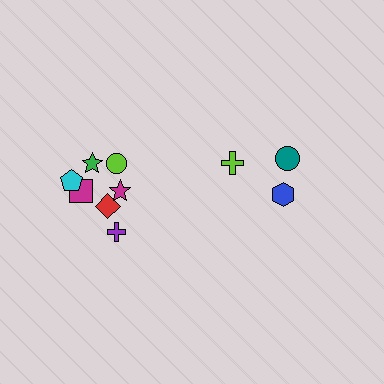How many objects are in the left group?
There are 7 objects.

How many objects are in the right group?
There are 3 objects.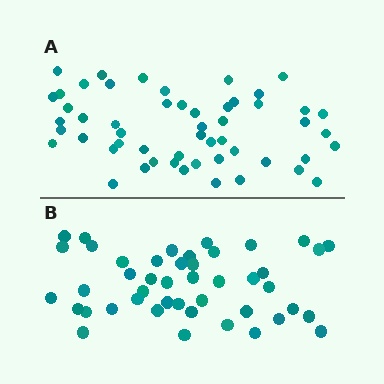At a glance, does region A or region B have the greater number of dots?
Region A (the top region) has more dots.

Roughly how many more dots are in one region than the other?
Region A has roughly 8 or so more dots than region B.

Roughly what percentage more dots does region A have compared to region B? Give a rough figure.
About 20% more.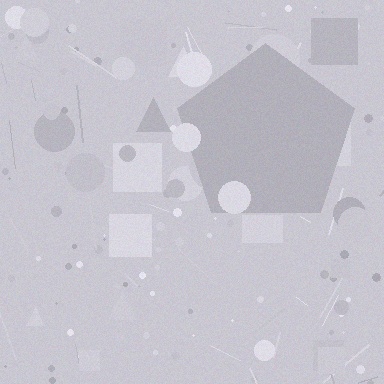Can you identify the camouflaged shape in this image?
The camouflaged shape is a pentagon.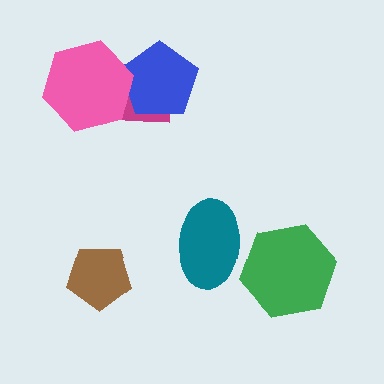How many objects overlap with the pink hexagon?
2 objects overlap with the pink hexagon.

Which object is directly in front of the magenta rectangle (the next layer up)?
The blue pentagon is directly in front of the magenta rectangle.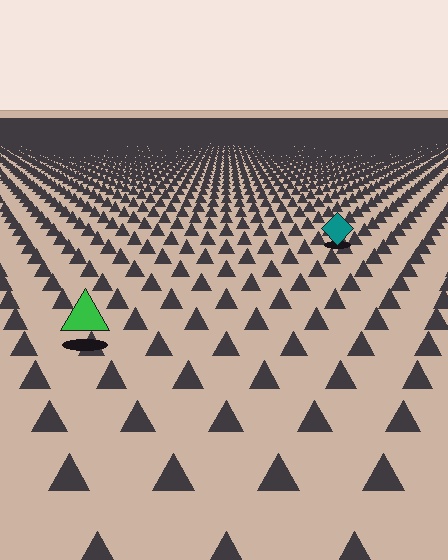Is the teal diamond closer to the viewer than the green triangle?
No. The green triangle is closer — you can tell from the texture gradient: the ground texture is coarser near it.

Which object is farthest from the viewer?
The teal diamond is farthest from the viewer. It appears smaller and the ground texture around it is denser.